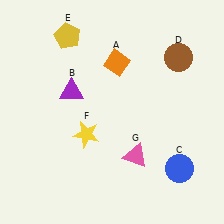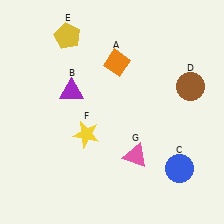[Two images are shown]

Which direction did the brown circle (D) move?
The brown circle (D) moved down.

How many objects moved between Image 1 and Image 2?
1 object moved between the two images.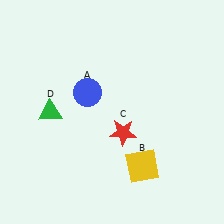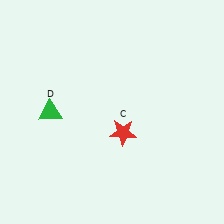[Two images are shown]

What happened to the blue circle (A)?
The blue circle (A) was removed in Image 2. It was in the top-left area of Image 1.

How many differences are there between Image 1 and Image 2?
There are 2 differences between the two images.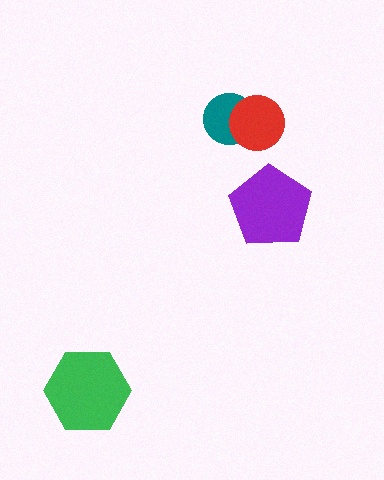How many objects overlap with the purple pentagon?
0 objects overlap with the purple pentagon.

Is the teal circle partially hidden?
Yes, it is partially covered by another shape.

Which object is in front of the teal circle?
The red circle is in front of the teal circle.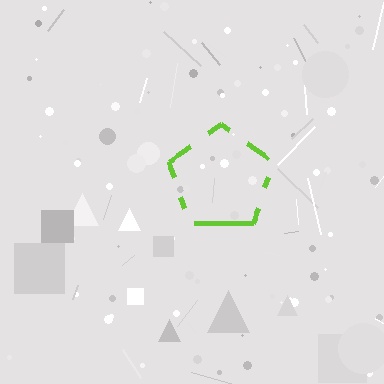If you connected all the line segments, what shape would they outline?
They would outline a pentagon.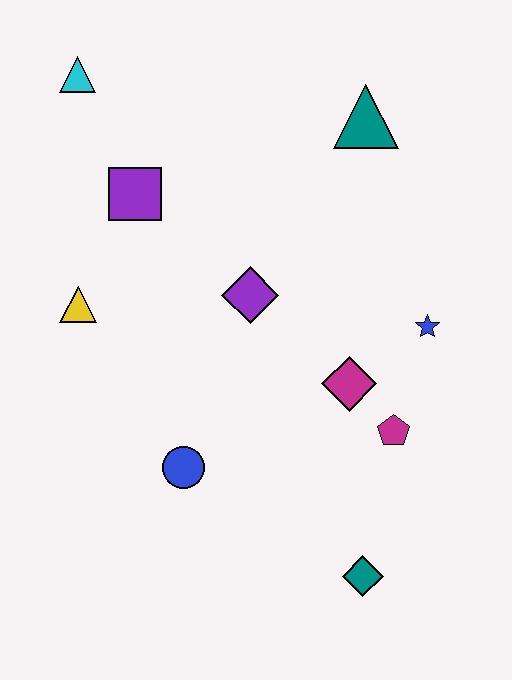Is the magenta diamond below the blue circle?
No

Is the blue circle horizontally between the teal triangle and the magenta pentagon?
No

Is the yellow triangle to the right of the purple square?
No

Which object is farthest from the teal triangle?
The teal diamond is farthest from the teal triangle.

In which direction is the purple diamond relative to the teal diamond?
The purple diamond is above the teal diamond.